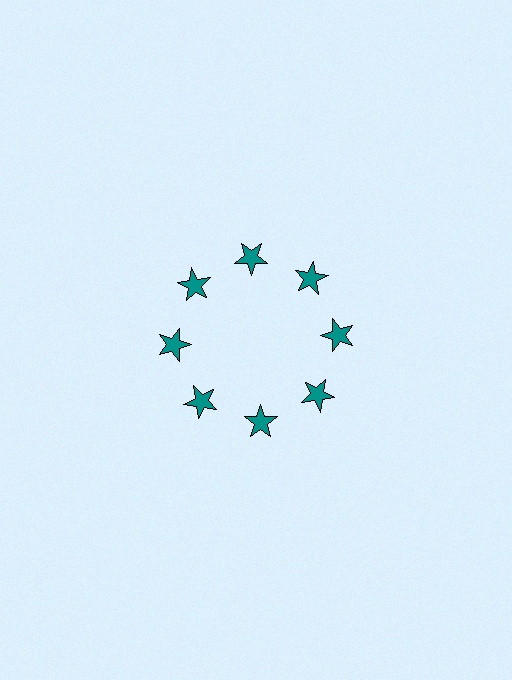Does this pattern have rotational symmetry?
Yes, this pattern has 8-fold rotational symmetry. It looks the same after rotating 45 degrees around the center.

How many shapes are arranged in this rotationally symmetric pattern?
There are 8 shapes, arranged in 8 groups of 1.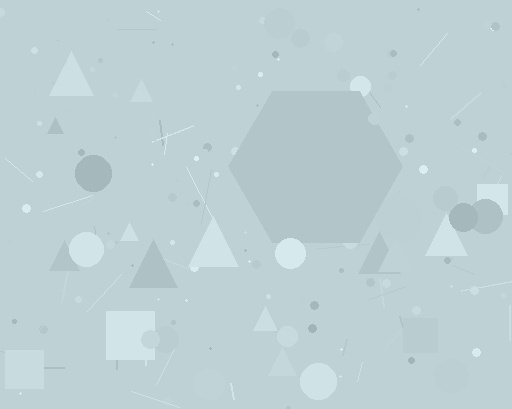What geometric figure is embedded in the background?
A hexagon is embedded in the background.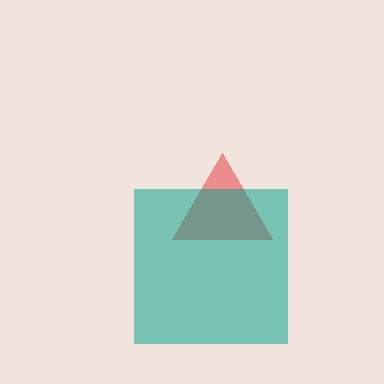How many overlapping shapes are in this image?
There are 2 overlapping shapes in the image.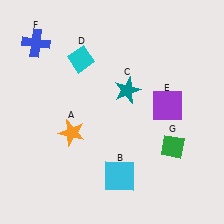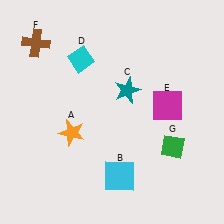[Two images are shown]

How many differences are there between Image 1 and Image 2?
There are 2 differences between the two images.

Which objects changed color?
E changed from purple to magenta. F changed from blue to brown.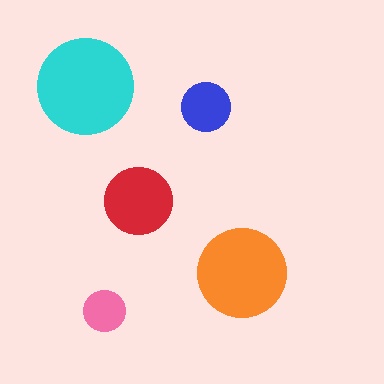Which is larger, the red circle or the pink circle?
The red one.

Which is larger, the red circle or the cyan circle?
The cyan one.